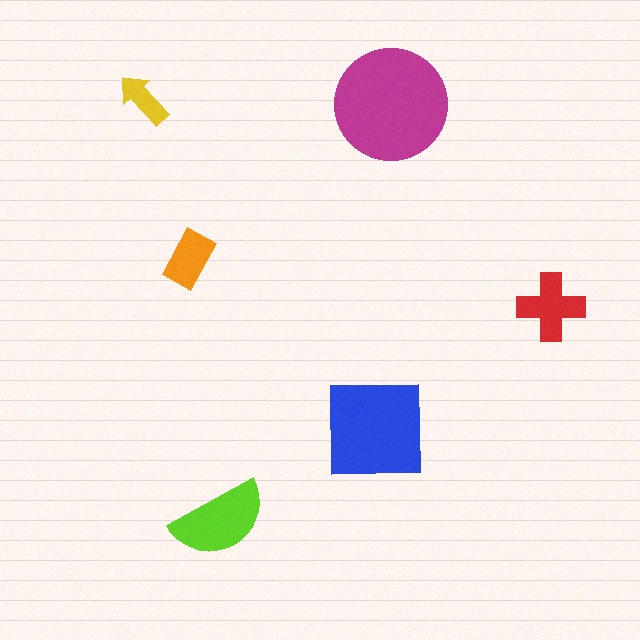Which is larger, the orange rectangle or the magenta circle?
The magenta circle.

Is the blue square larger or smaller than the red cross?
Larger.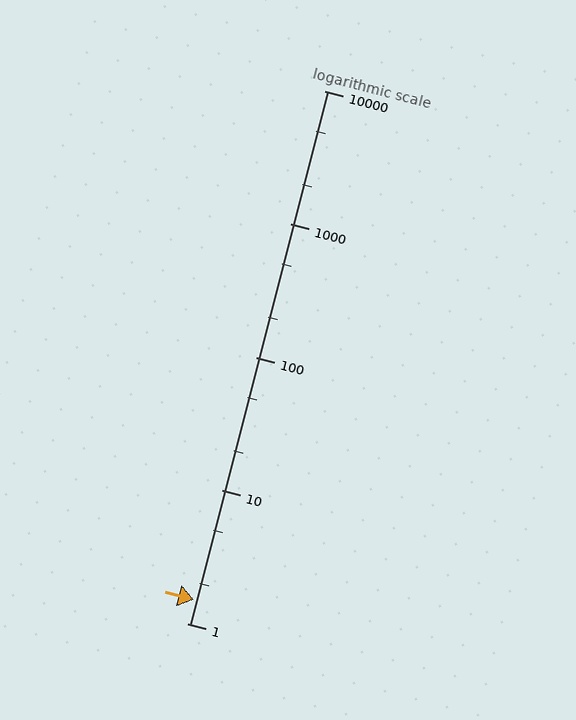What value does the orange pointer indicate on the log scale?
The pointer indicates approximately 1.5.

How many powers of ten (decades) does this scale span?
The scale spans 4 decades, from 1 to 10000.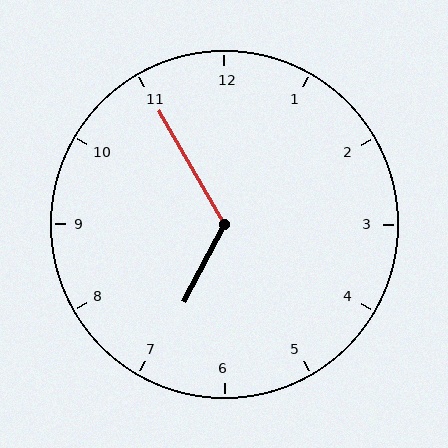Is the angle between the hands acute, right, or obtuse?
It is obtuse.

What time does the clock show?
6:55.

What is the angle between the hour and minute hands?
Approximately 122 degrees.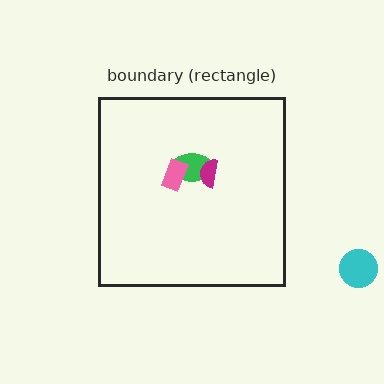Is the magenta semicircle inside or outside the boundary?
Inside.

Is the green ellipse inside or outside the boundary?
Inside.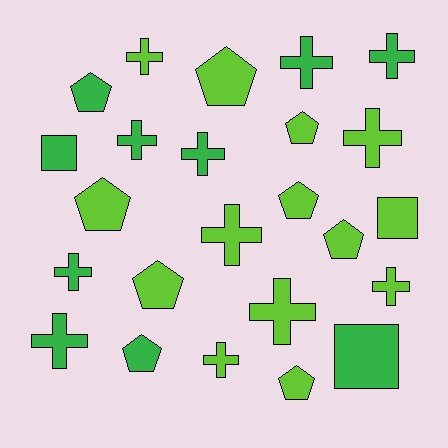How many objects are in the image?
There are 24 objects.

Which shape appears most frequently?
Cross, with 12 objects.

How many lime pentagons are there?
There are 7 lime pentagons.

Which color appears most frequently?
Lime, with 14 objects.